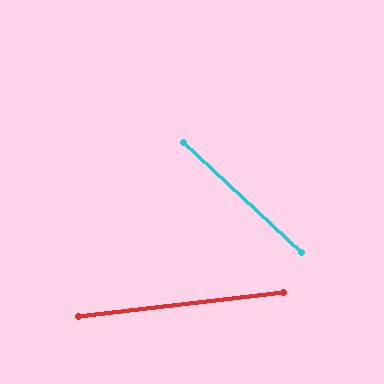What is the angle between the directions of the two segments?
Approximately 50 degrees.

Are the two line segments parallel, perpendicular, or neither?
Neither parallel nor perpendicular — they differ by about 50°.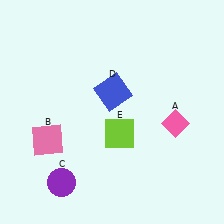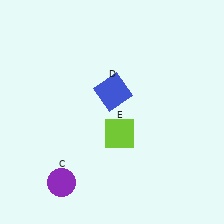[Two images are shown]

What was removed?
The pink diamond (A), the pink square (B) were removed in Image 2.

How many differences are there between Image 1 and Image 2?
There are 2 differences between the two images.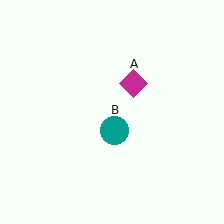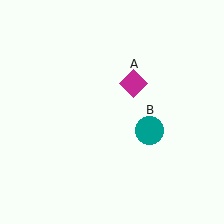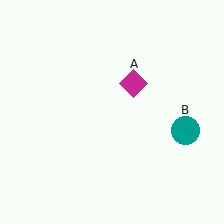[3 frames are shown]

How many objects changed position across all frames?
1 object changed position: teal circle (object B).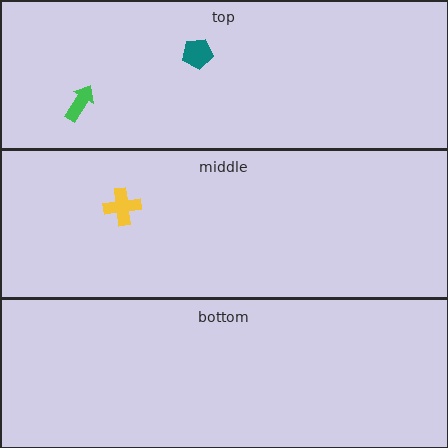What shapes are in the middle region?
The yellow cross.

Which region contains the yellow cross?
The middle region.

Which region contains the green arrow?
The top region.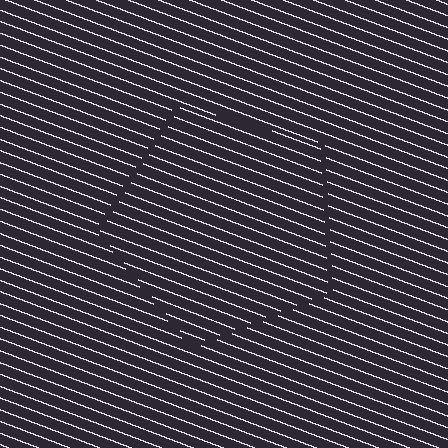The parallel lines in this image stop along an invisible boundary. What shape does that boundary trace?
An illusory pentagon. The interior of the shape contains the same grating, shifted by half a period — the contour is defined by the phase discontinuity where line-ends from the inner and outer gratings abut.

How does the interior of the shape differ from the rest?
The interior of the shape contains the same grating, shifted by half a period — the contour is defined by the phase discontinuity where line-ends from the inner and outer gratings abut.